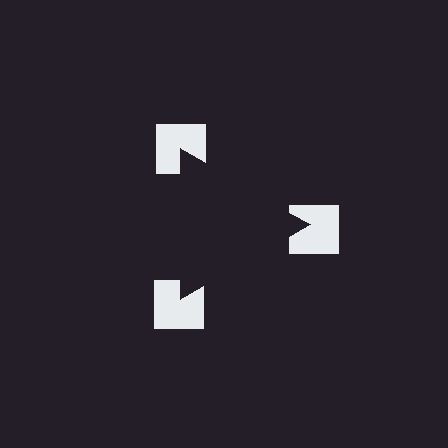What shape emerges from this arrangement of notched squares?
An illusory triangle — its edges are inferred from the aligned wedge cuts in the notched squares, not physically drawn.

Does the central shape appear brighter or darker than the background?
It typically appears slightly darker than the background, even though no actual brightness change is drawn.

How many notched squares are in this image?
There are 3 — one at each vertex of the illusory triangle.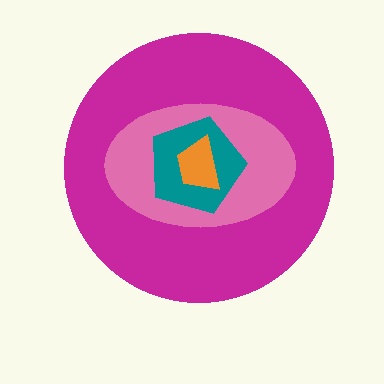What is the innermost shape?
The orange trapezoid.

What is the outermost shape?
The magenta circle.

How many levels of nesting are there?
4.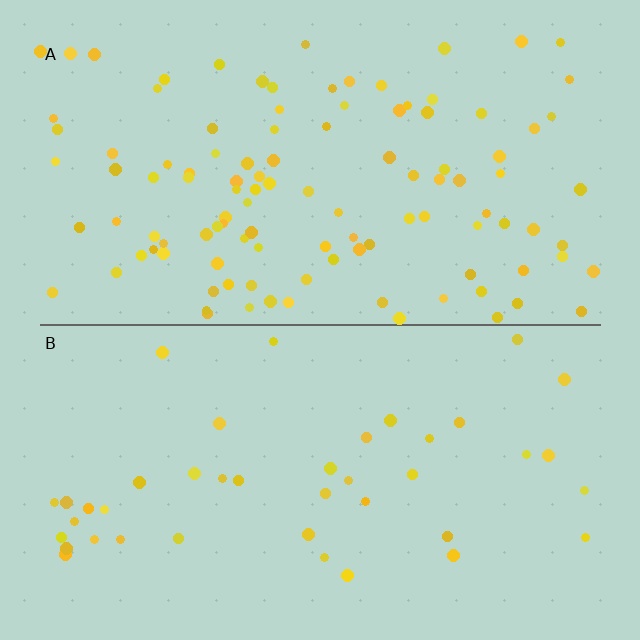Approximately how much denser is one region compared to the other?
Approximately 2.7× — region A over region B.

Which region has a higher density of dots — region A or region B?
A (the top).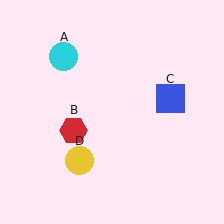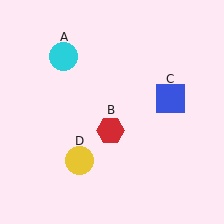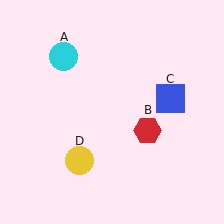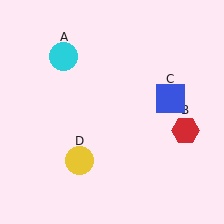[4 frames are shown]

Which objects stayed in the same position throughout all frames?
Cyan circle (object A) and blue square (object C) and yellow circle (object D) remained stationary.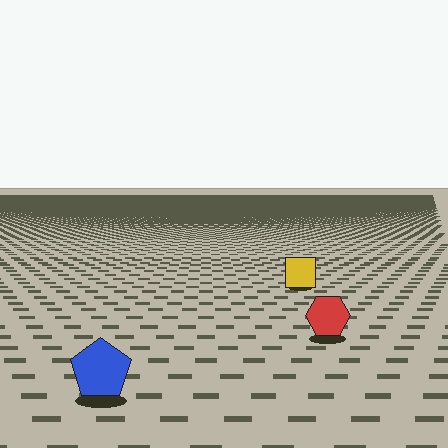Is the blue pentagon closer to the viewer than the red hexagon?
Yes. The blue pentagon is closer — you can tell from the texture gradient: the ground texture is coarser near it.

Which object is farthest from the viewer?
The yellow square is farthest from the viewer. It appears smaller and the ground texture around it is denser.